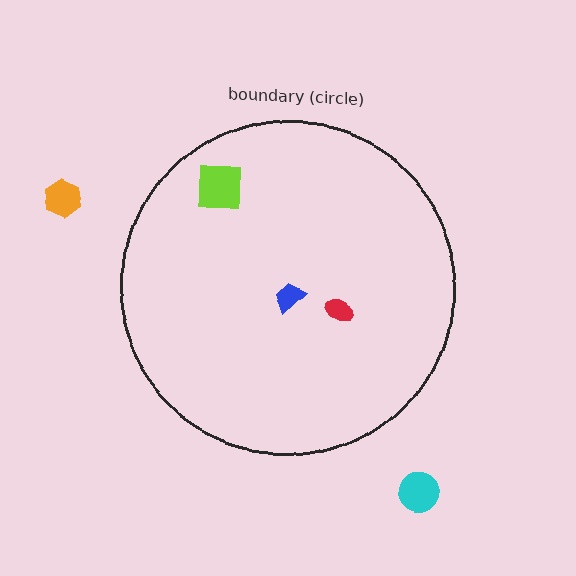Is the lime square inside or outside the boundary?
Inside.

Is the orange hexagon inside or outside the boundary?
Outside.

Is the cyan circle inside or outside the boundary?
Outside.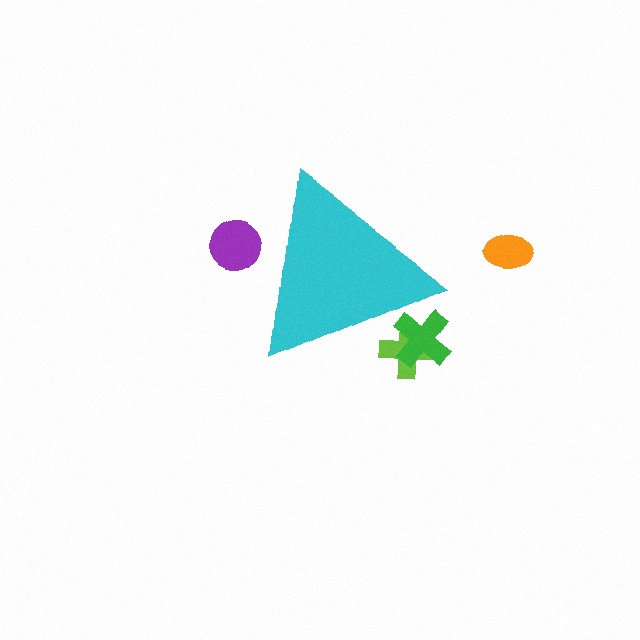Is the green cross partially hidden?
Yes, the green cross is partially hidden behind the cyan triangle.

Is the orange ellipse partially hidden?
No, the orange ellipse is fully visible.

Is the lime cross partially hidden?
Yes, the lime cross is partially hidden behind the cyan triangle.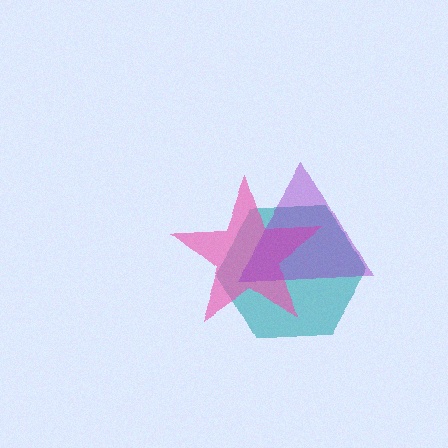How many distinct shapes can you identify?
There are 3 distinct shapes: a teal hexagon, a pink star, a purple triangle.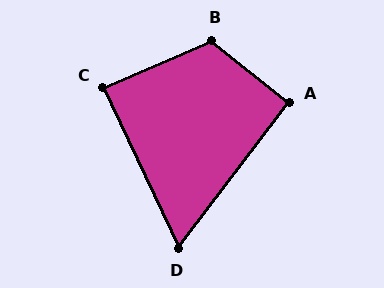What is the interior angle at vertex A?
Approximately 92 degrees (approximately right).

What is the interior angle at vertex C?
Approximately 88 degrees (approximately right).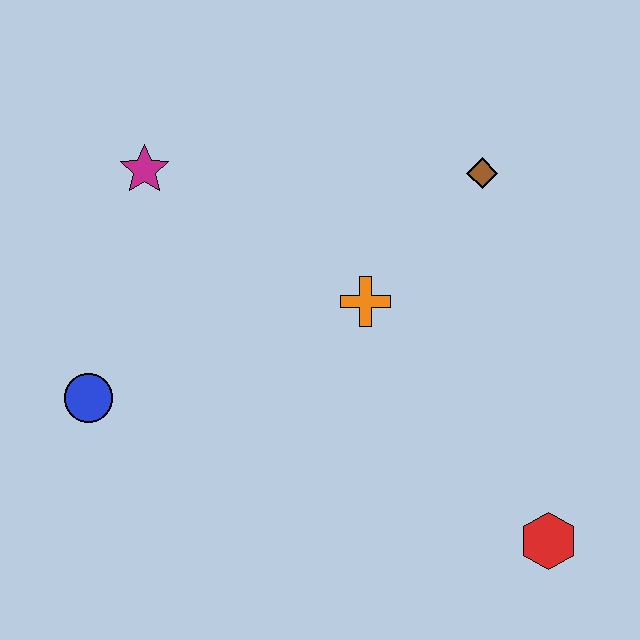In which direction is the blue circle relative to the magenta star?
The blue circle is below the magenta star.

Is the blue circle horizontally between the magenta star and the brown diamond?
No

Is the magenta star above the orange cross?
Yes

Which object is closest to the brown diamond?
The orange cross is closest to the brown diamond.